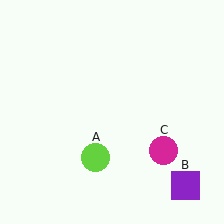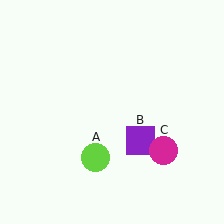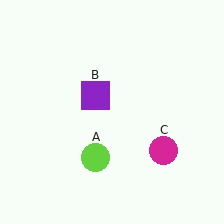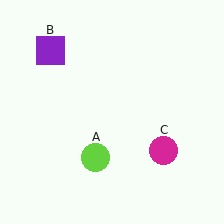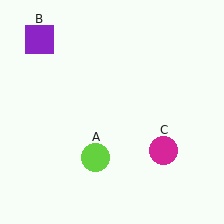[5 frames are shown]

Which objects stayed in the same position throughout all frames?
Lime circle (object A) and magenta circle (object C) remained stationary.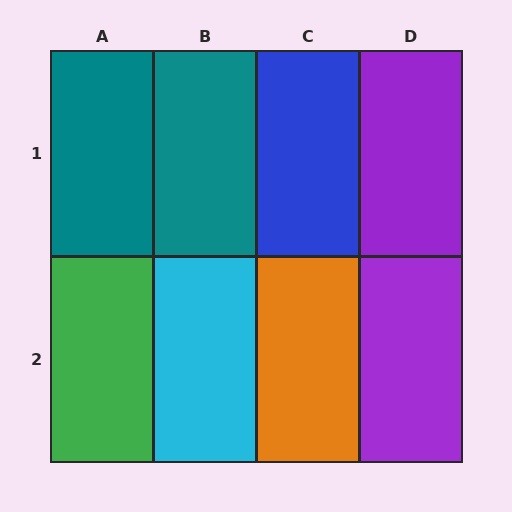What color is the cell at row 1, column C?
Blue.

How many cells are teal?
2 cells are teal.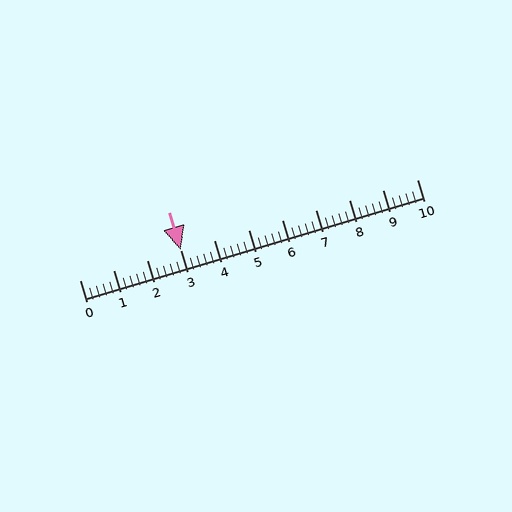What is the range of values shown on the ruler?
The ruler shows values from 0 to 10.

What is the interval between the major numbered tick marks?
The major tick marks are spaced 1 units apart.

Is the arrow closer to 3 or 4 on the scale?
The arrow is closer to 3.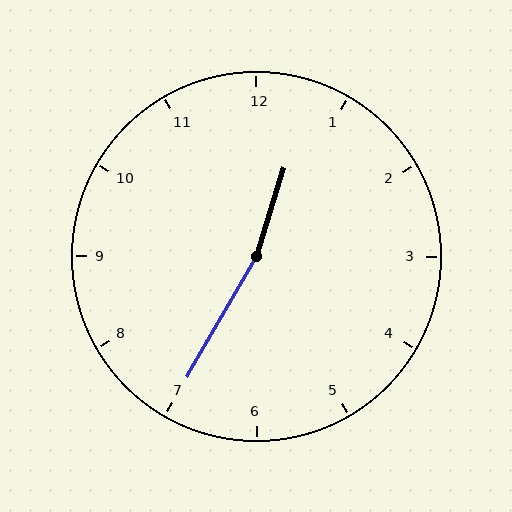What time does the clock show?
12:35.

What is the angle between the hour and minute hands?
Approximately 168 degrees.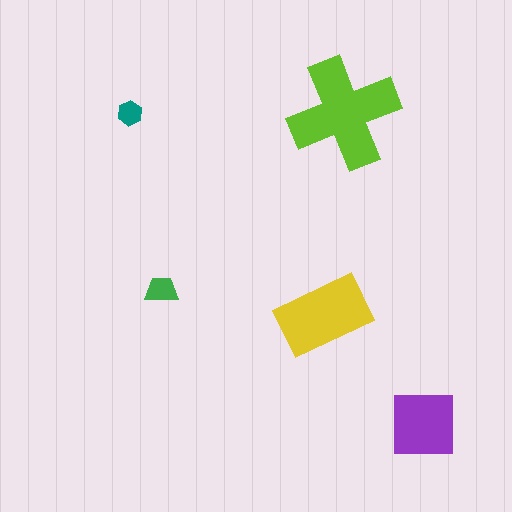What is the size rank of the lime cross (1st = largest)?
1st.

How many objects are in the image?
There are 5 objects in the image.